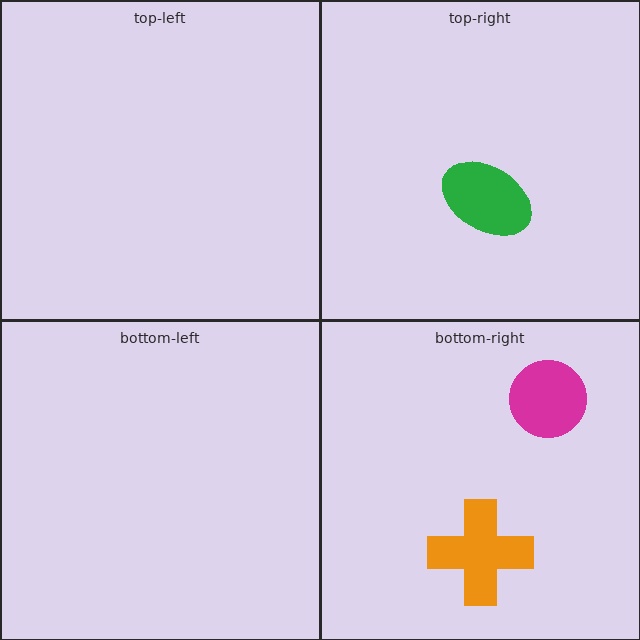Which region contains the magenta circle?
The bottom-right region.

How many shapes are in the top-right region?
1.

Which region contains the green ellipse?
The top-right region.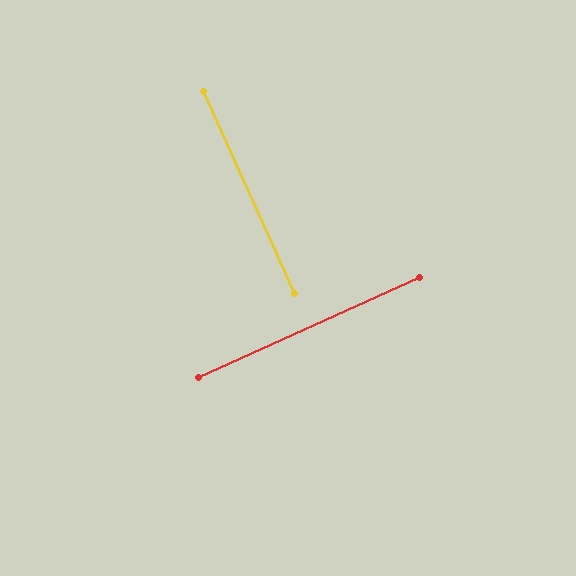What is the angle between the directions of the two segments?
Approximately 90 degrees.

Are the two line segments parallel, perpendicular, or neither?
Perpendicular — they meet at approximately 90°.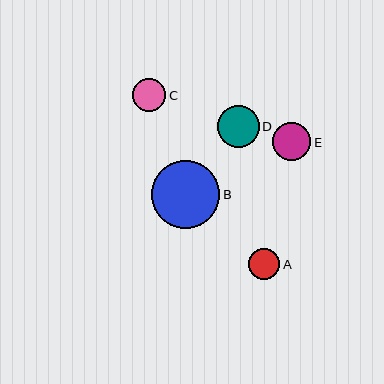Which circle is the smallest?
Circle A is the smallest with a size of approximately 31 pixels.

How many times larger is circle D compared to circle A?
Circle D is approximately 1.4 times the size of circle A.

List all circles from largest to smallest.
From largest to smallest: B, D, E, C, A.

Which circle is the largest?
Circle B is the largest with a size of approximately 68 pixels.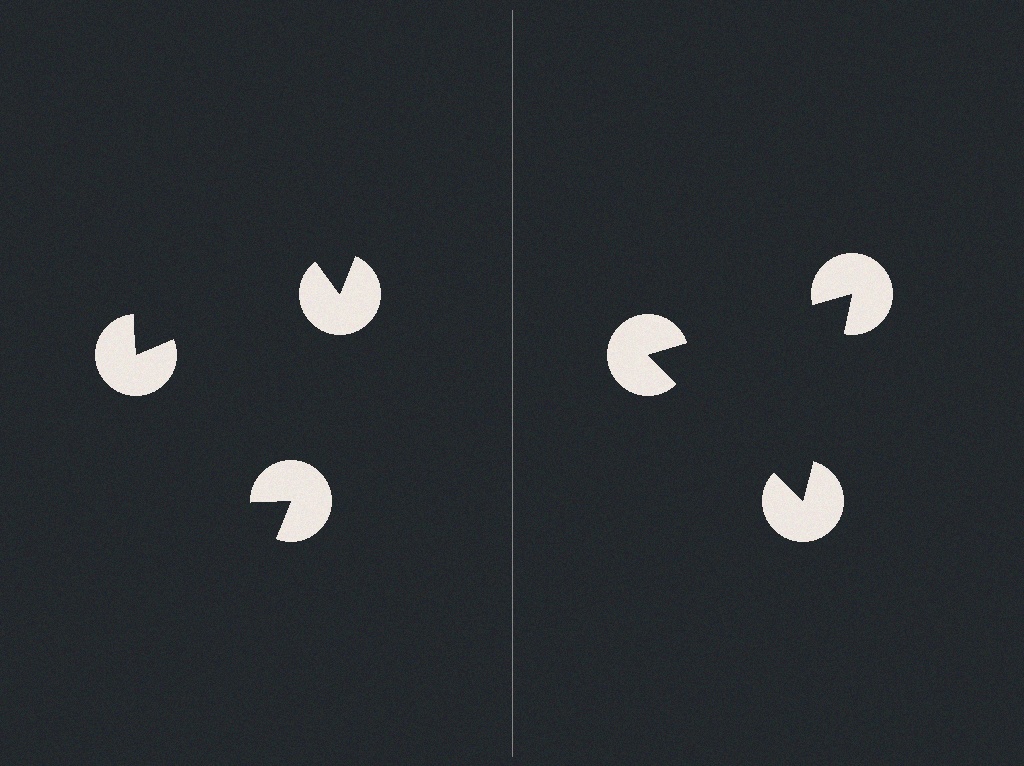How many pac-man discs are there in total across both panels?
6 — 3 on each side.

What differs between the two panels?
The pac-man discs are positioned identically on both sides; only the wedge orientations differ. On the right they align to a triangle; on the left they are misaligned.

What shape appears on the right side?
An illusory triangle.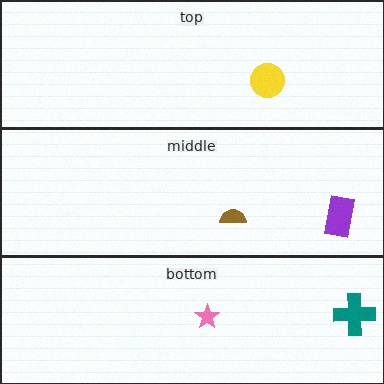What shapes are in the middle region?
The purple rectangle, the brown semicircle.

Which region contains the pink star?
The bottom region.